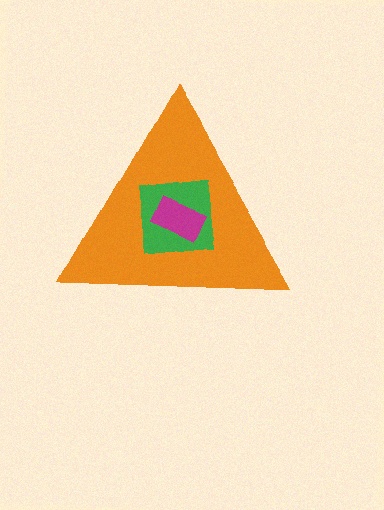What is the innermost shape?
The magenta rectangle.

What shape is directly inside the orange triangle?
The green square.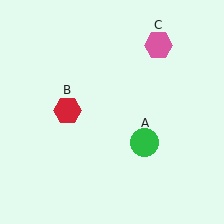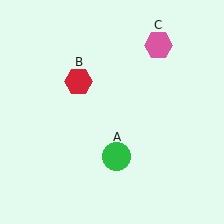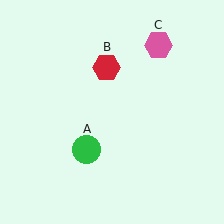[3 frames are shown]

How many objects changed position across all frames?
2 objects changed position: green circle (object A), red hexagon (object B).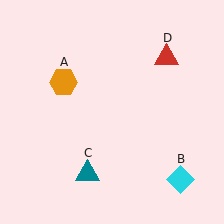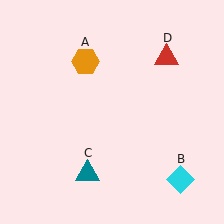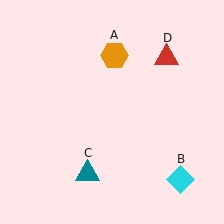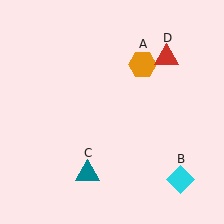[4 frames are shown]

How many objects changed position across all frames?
1 object changed position: orange hexagon (object A).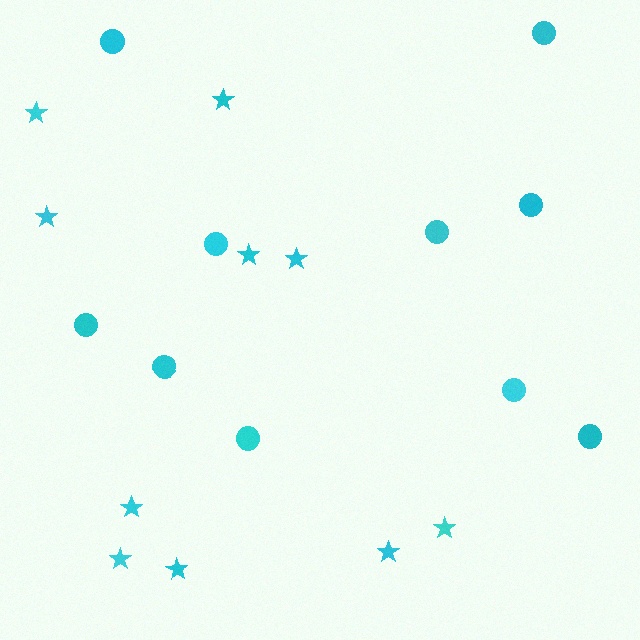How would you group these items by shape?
There are 2 groups: one group of stars (10) and one group of circles (10).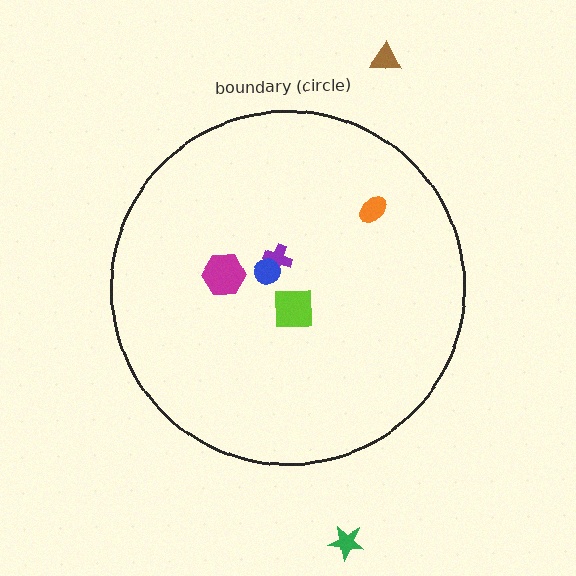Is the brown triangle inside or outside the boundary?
Outside.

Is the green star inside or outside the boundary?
Outside.